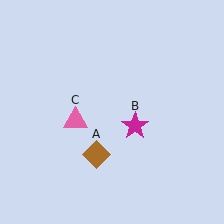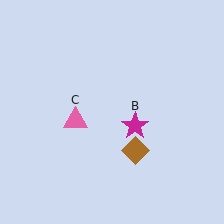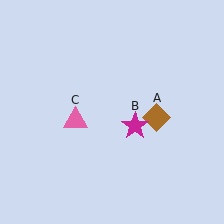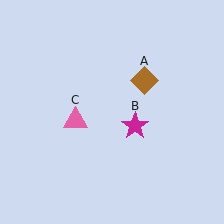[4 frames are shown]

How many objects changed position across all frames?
1 object changed position: brown diamond (object A).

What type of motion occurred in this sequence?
The brown diamond (object A) rotated counterclockwise around the center of the scene.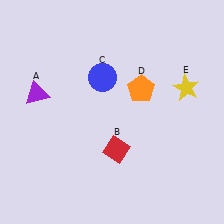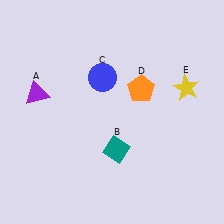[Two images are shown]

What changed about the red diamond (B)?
In Image 1, B is red. In Image 2, it changed to teal.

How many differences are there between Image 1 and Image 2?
There is 1 difference between the two images.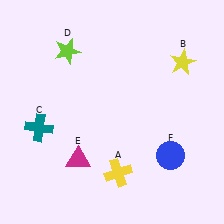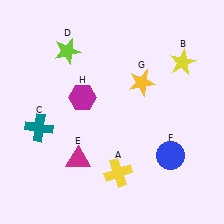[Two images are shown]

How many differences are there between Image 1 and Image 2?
There are 2 differences between the two images.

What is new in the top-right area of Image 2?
A yellow star (G) was added in the top-right area of Image 2.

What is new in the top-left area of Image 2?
A magenta hexagon (H) was added in the top-left area of Image 2.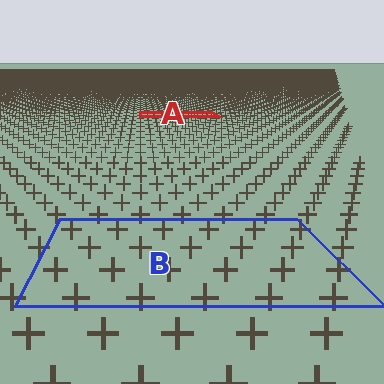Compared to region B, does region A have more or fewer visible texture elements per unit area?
Region A has more texture elements per unit area — they are packed more densely because it is farther away.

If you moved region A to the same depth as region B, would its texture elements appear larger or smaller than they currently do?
They would appear larger. At a closer depth, the same texture elements are projected at a bigger on-screen size.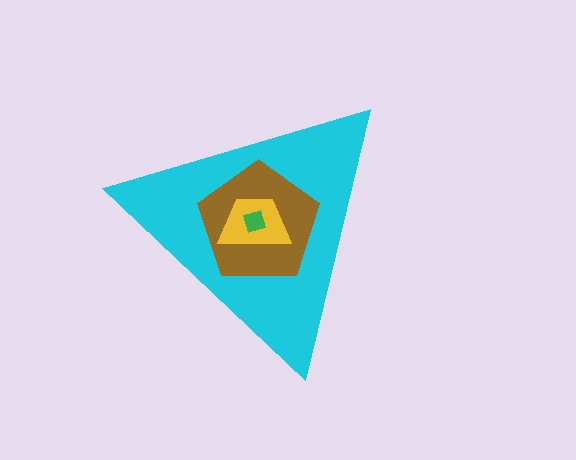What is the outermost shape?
The cyan triangle.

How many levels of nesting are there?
4.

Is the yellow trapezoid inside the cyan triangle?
Yes.